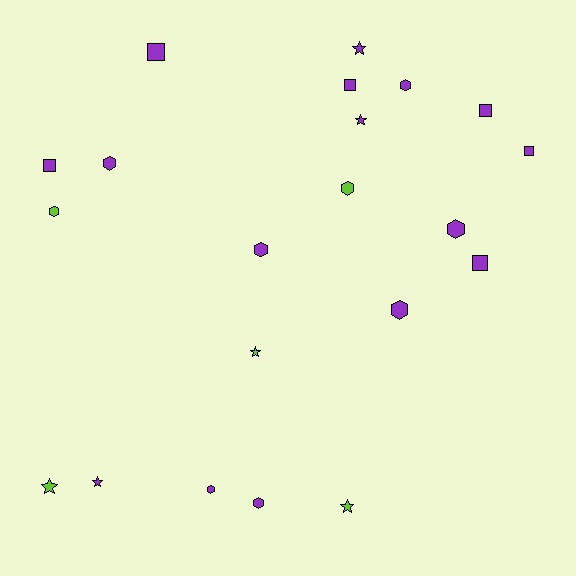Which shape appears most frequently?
Hexagon, with 9 objects.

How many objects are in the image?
There are 21 objects.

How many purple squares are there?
There are 6 purple squares.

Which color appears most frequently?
Purple, with 16 objects.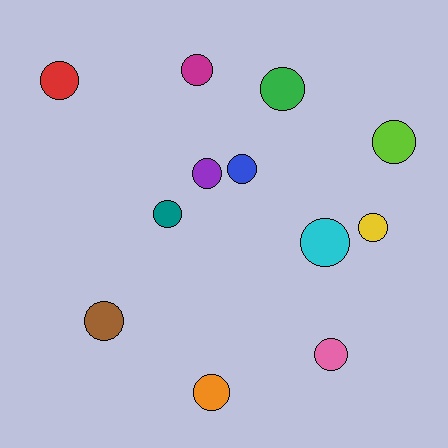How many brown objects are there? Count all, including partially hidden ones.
There is 1 brown object.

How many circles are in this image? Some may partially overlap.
There are 12 circles.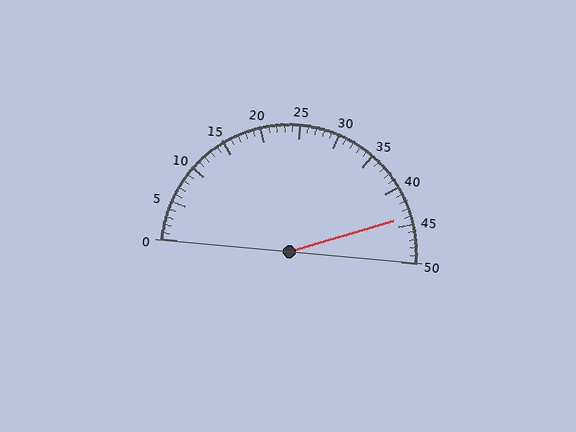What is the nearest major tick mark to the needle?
The nearest major tick mark is 45.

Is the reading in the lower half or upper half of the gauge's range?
The reading is in the upper half of the range (0 to 50).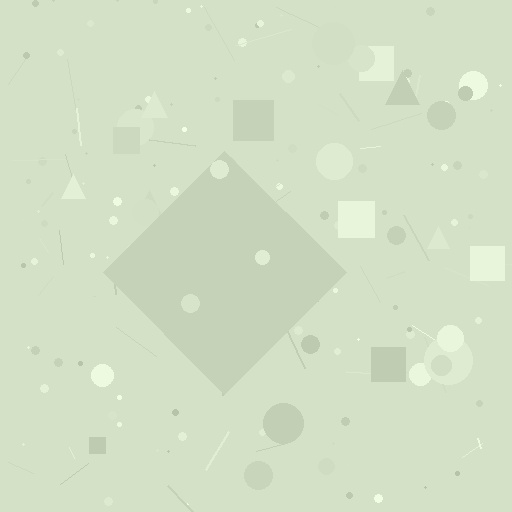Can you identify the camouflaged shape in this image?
The camouflaged shape is a diamond.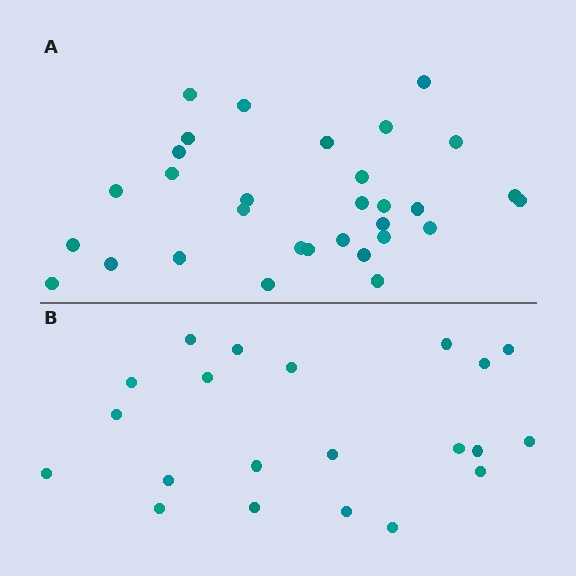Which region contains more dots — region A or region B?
Region A (the top region) has more dots.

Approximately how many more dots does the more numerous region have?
Region A has roughly 10 or so more dots than region B.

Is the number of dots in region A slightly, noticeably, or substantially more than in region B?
Region A has substantially more. The ratio is roughly 1.5 to 1.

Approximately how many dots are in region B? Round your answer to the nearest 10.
About 20 dots. (The exact count is 21, which rounds to 20.)